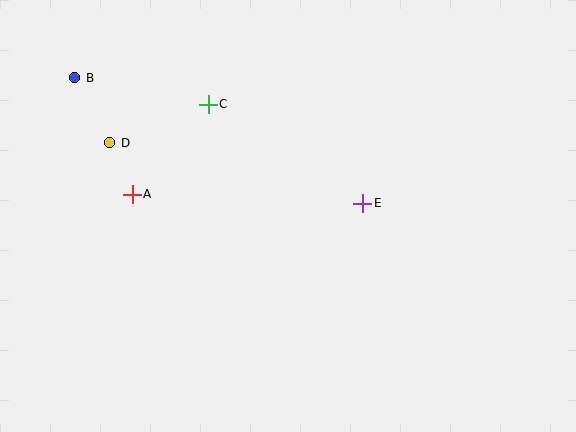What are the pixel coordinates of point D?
Point D is at (110, 143).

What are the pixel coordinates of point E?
Point E is at (363, 203).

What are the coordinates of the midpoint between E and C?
The midpoint between E and C is at (286, 154).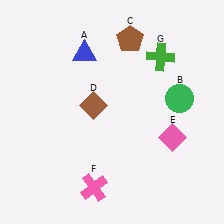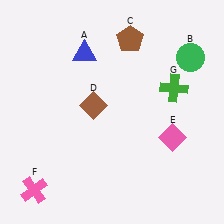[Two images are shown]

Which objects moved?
The objects that moved are: the green circle (B), the pink cross (F), the green cross (G).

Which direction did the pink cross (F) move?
The pink cross (F) moved left.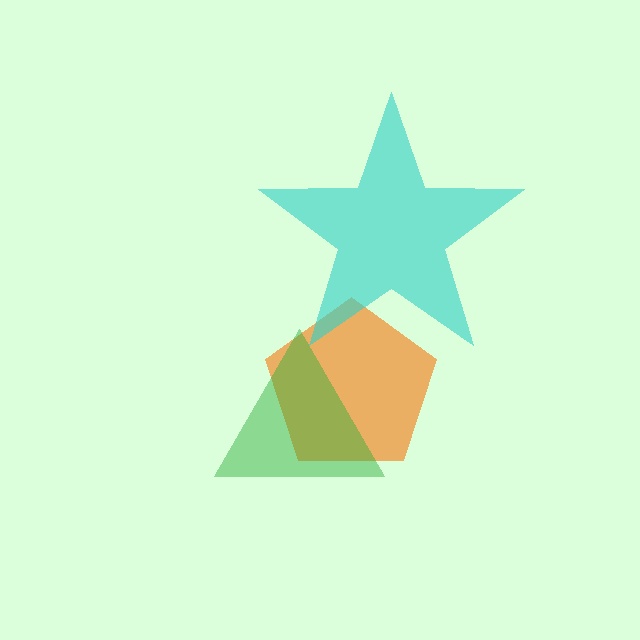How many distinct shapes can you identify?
There are 3 distinct shapes: an orange pentagon, a green triangle, a cyan star.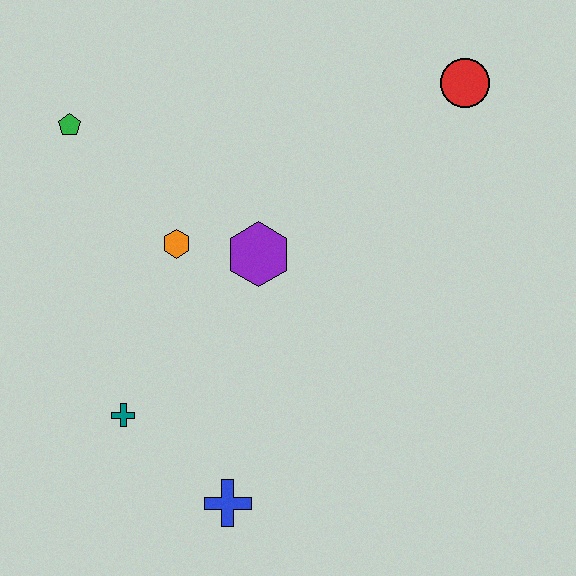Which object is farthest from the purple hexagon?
The red circle is farthest from the purple hexagon.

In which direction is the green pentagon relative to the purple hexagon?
The green pentagon is to the left of the purple hexagon.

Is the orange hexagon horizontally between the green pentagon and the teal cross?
No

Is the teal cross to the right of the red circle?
No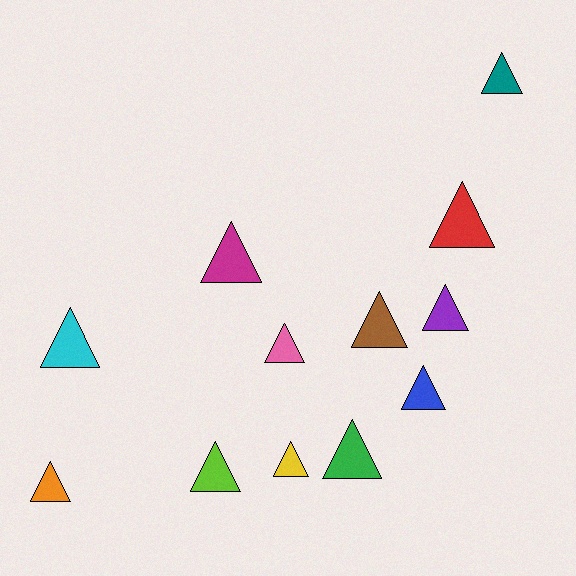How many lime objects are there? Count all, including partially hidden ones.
There is 1 lime object.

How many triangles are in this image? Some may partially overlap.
There are 12 triangles.